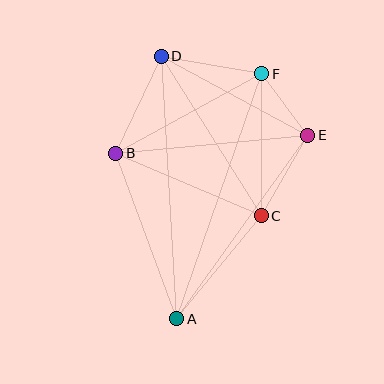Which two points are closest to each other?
Points E and F are closest to each other.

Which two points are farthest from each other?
Points A and D are farthest from each other.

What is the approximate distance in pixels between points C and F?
The distance between C and F is approximately 142 pixels.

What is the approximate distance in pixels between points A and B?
The distance between A and B is approximately 176 pixels.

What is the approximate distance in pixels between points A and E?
The distance between A and E is approximately 226 pixels.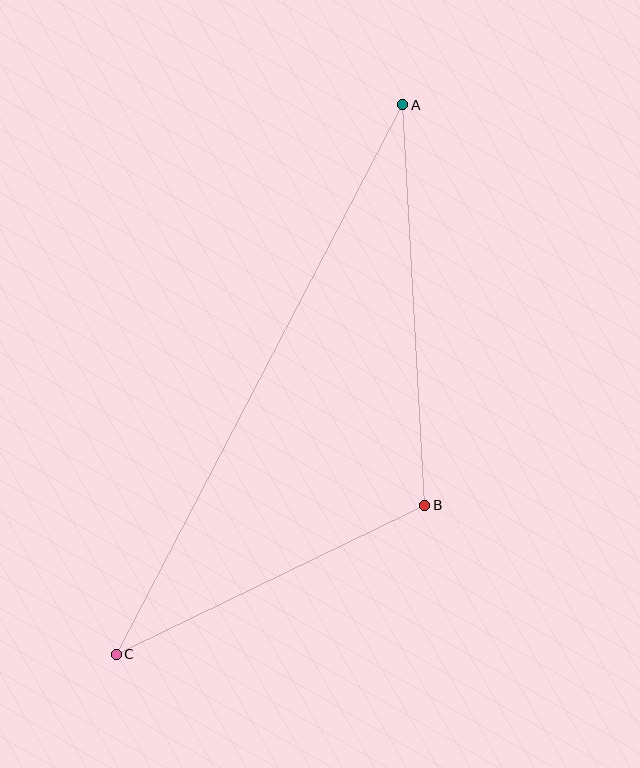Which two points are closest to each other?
Points B and C are closest to each other.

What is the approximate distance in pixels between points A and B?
The distance between A and B is approximately 401 pixels.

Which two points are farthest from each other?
Points A and C are farthest from each other.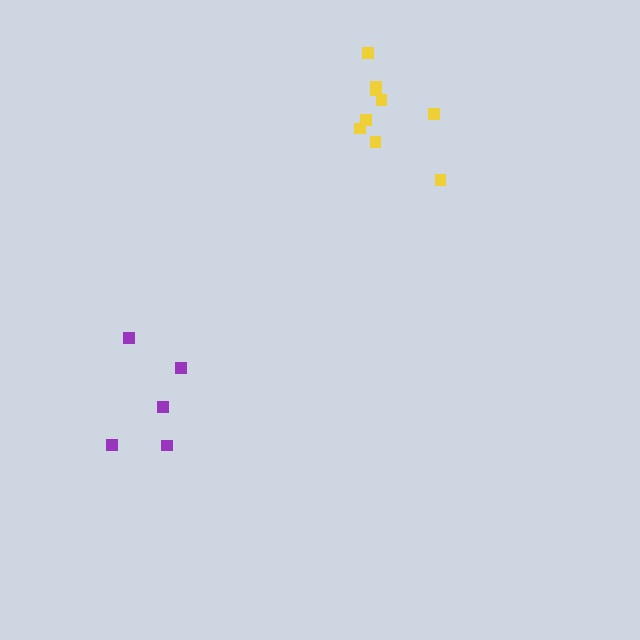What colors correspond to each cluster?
The clusters are colored: purple, yellow.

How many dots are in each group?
Group 1: 5 dots, Group 2: 9 dots (14 total).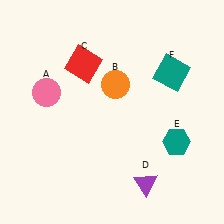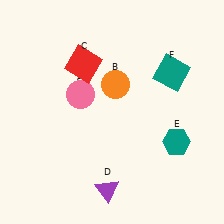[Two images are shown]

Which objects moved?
The objects that moved are: the pink circle (A), the purple triangle (D).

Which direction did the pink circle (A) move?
The pink circle (A) moved right.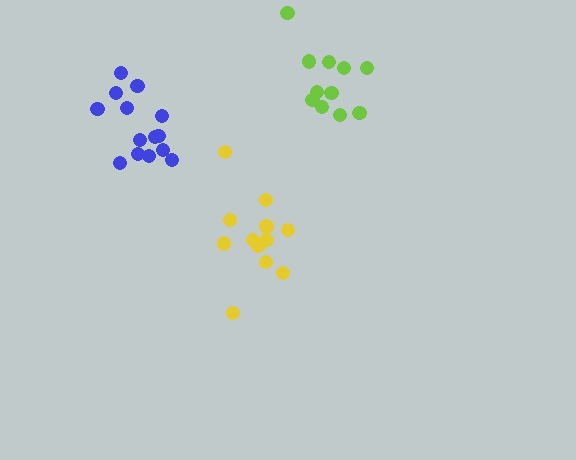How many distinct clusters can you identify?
There are 3 distinct clusters.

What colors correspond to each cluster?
The clusters are colored: yellow, lime, blue.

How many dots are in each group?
Group 1: 12 dots, Group 2: 11 dots, Group 3: 14 dots (37 total).